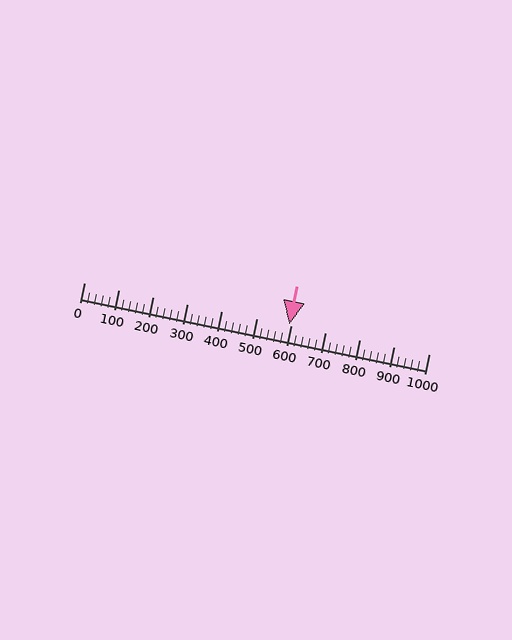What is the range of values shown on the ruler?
The ruler shows values from 0 to 1000.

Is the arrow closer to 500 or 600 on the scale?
The arrow is closer to 600.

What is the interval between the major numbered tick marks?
The major tick marks are spaced 100 units apart.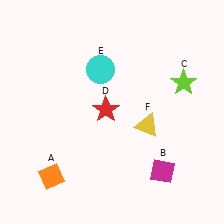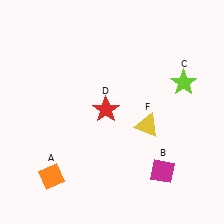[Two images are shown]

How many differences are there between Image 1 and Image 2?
There is 1 difference between the two images.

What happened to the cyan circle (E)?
The cyan circle (E) was removed in Image 2. It was in the top-left area of Image 1.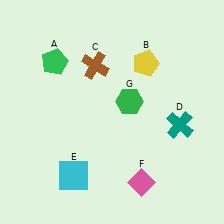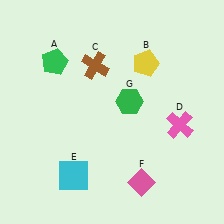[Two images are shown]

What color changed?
The cross (D) changed from teal in Image 1 to pink in Image 2.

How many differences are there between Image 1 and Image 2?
There is 1 difference between the two images.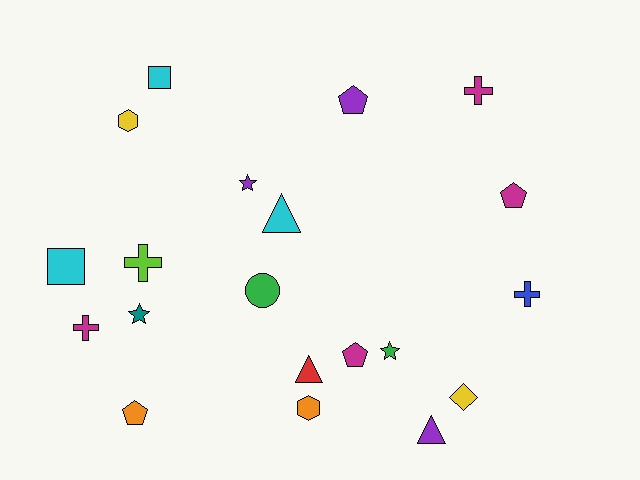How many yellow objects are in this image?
There are 2 yellow objects.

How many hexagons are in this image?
There are 2 hexagons.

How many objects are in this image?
There are 20 objects.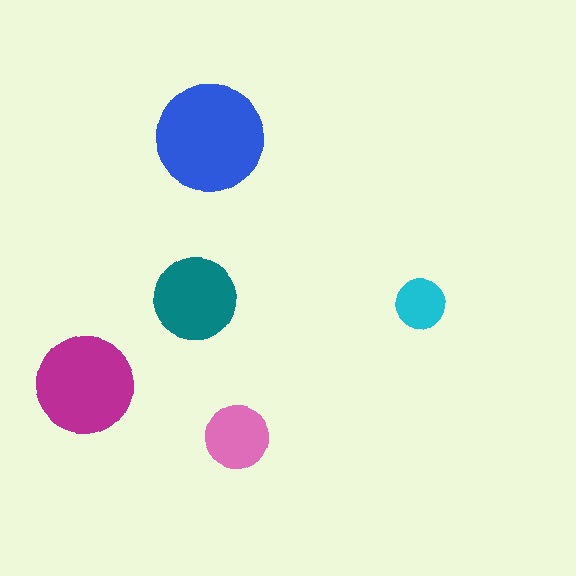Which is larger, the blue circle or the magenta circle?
The blue one.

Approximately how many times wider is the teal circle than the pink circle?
About 1.5 times wider.